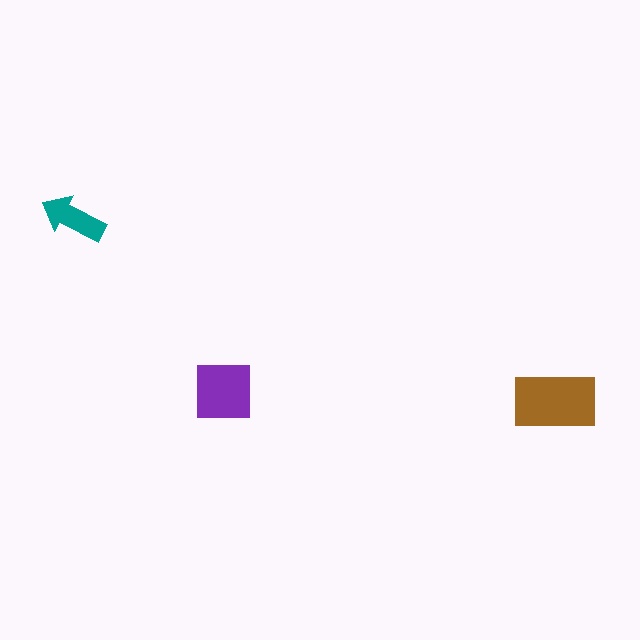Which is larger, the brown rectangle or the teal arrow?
The brown rectangle.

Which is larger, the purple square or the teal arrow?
The purple square.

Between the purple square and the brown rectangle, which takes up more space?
The brown rectangle.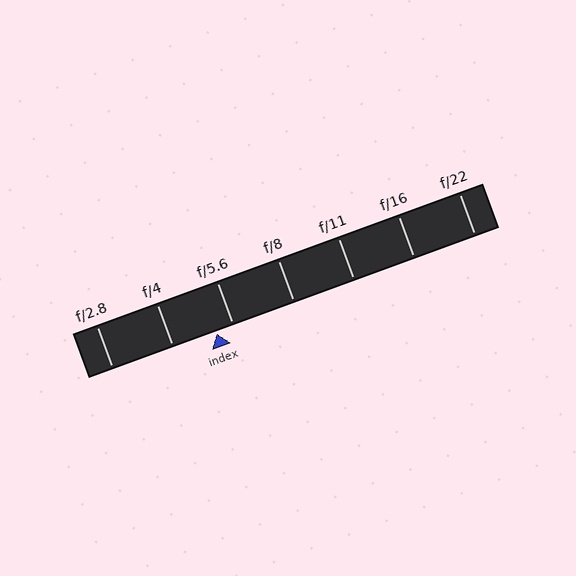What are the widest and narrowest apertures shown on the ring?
The widest aperture shown is f/2.8 and the narrowest is f/22.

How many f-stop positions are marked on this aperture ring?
There are 7 f-stop positions marked.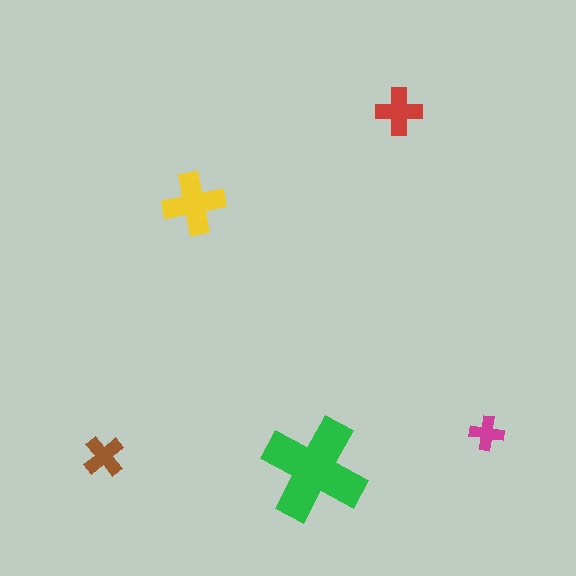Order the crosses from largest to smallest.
the green one, the yellow one, the red one, the brown one, the magenta one.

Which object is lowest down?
The green cross is bottommost.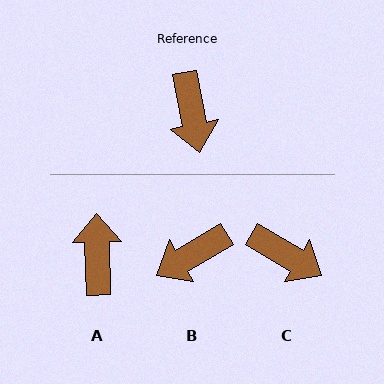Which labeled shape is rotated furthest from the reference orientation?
A, about 171 degrees away.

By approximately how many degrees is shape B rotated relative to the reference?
Approximately 70 degrees clockwise.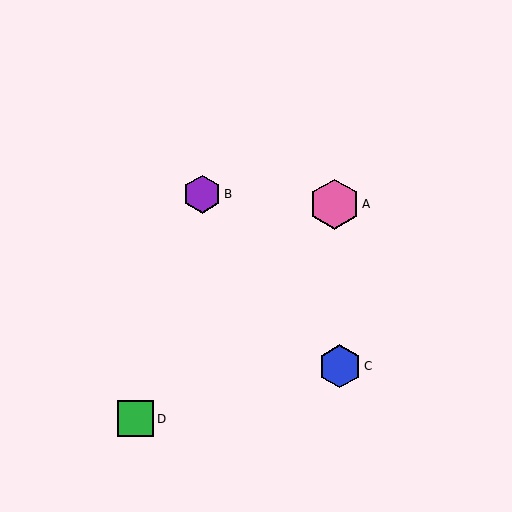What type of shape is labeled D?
Shape D is a green square.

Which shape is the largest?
The pink hexagon (labeled A) is the largest.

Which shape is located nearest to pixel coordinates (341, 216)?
The pink hexagon (labeled A) at (334, 204) is nearest to that location.